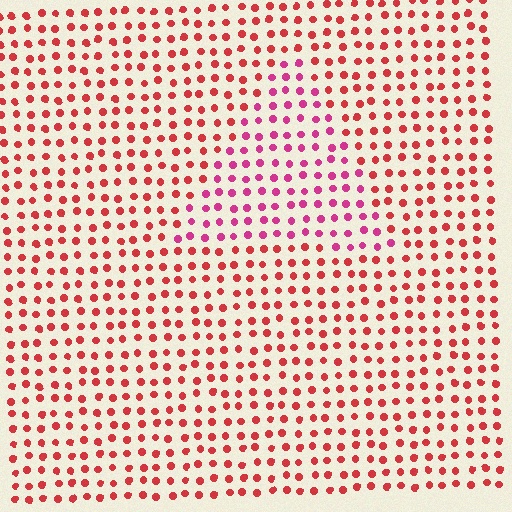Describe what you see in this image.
The image is filled with small red elements in a uniform arrangement. A triangle-shaped region is visible where the elements are tinted to a slightly different hue, forming a subtle color boundary.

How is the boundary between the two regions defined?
The boundary is defined purely by a slight shift in hue (about 32 degrees). Spacing, size, and orientation are identical on both sides.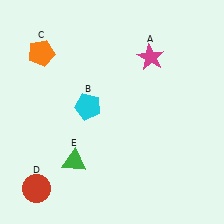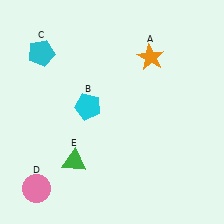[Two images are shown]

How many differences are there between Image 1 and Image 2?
There are 3 differences between the two images.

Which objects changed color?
A changed from magenta to orange. C changed from orange to cyan. D changed from red to pink.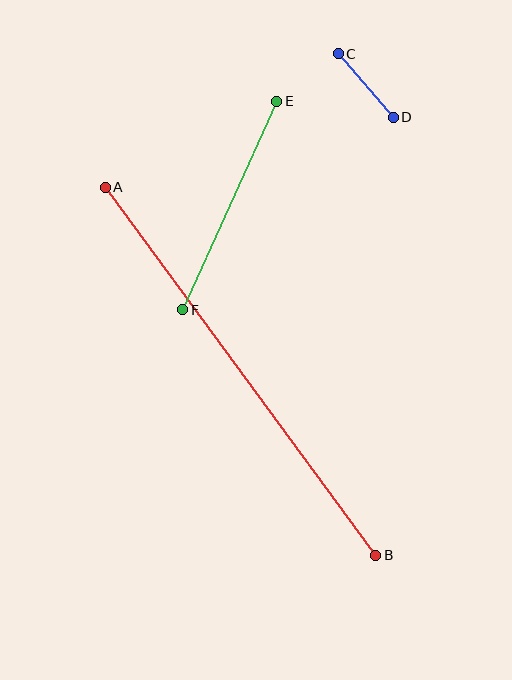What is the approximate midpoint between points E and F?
The midpoint is at approximately (230, 206) pixels.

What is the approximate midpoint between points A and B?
The midpoint is at approximately (240, 371) pixels.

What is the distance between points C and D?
The distance is approximately 84 pixels.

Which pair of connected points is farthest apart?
Points A and B are farthest apart.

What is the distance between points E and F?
The distance is approximately 229 pixels.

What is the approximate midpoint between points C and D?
The midpoint is at approximately (366, 85) pixels.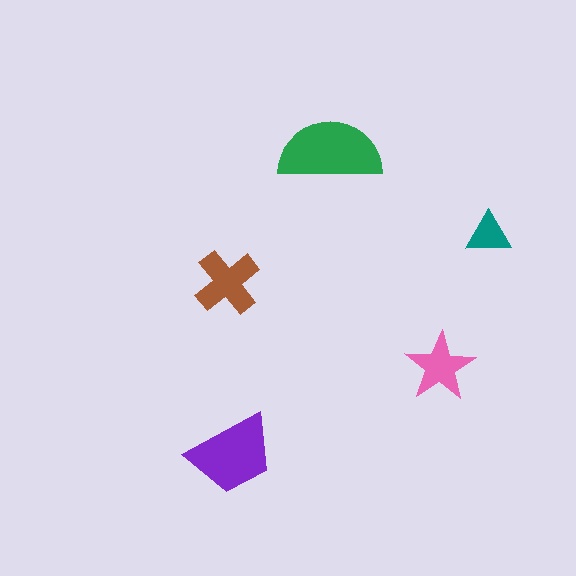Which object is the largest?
The green semicircle.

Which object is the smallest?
The teal triangle.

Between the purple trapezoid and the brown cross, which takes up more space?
The purple trapezoid.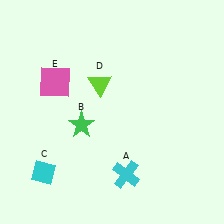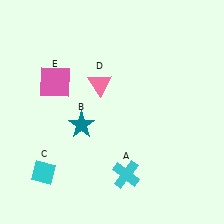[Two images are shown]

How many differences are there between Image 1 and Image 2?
There are 2 differences between the two images.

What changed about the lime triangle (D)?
In Image 1, D is lime. In Image 2, it changed to pink.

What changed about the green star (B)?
In Image 1, B is green. In Image 2, it changed to teal.